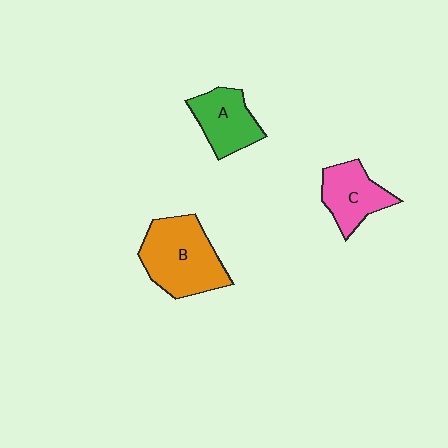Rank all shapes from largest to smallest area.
From largest to smallest: B (orange), C (pink), A (green).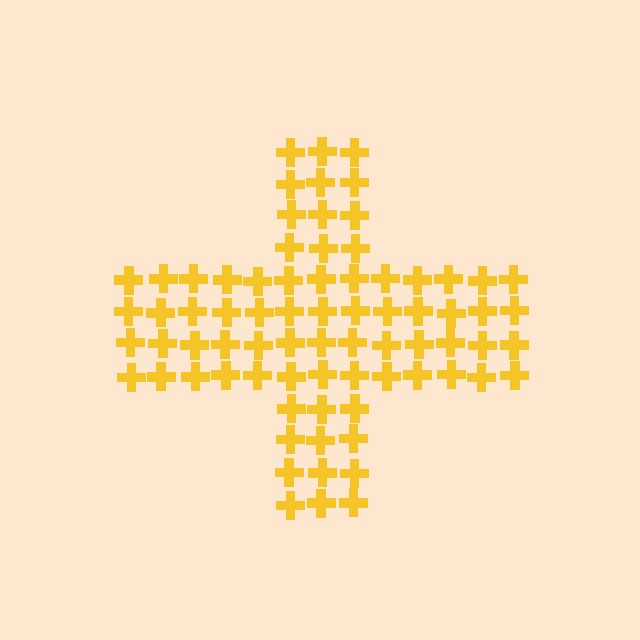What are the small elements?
The small elements are crosses.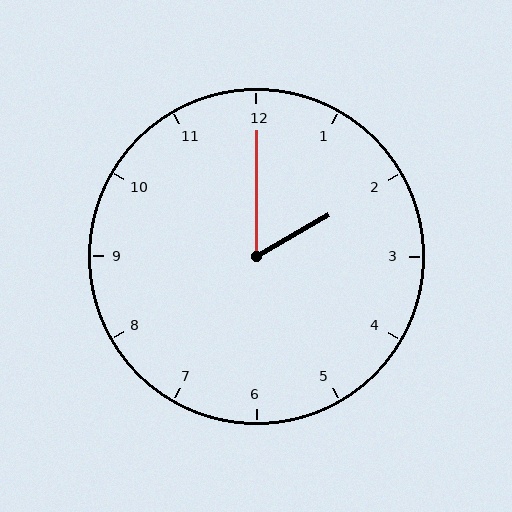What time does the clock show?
2:00.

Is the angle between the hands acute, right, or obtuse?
It is acute.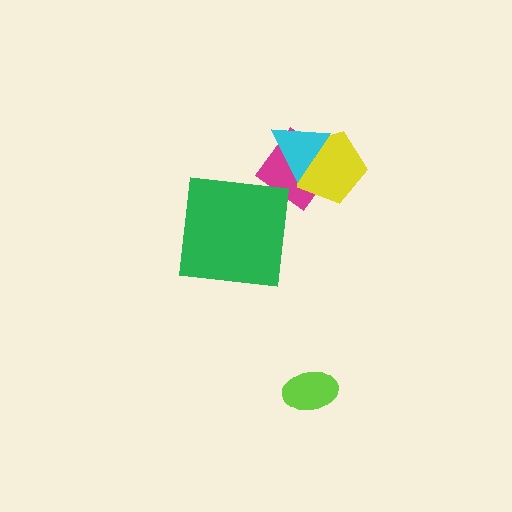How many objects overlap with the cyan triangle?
2 objects overlap with the cyan triangle.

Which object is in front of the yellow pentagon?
The cyan triangle is in front of the yellow pentagon.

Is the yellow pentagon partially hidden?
Yes, it is partially covered by another shape.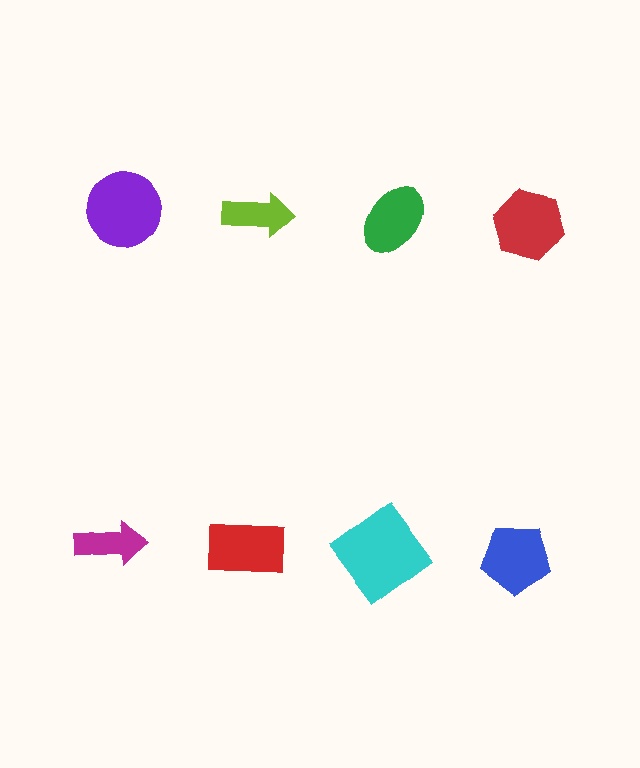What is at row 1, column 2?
A lime arrow.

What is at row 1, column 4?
A red hexagon.